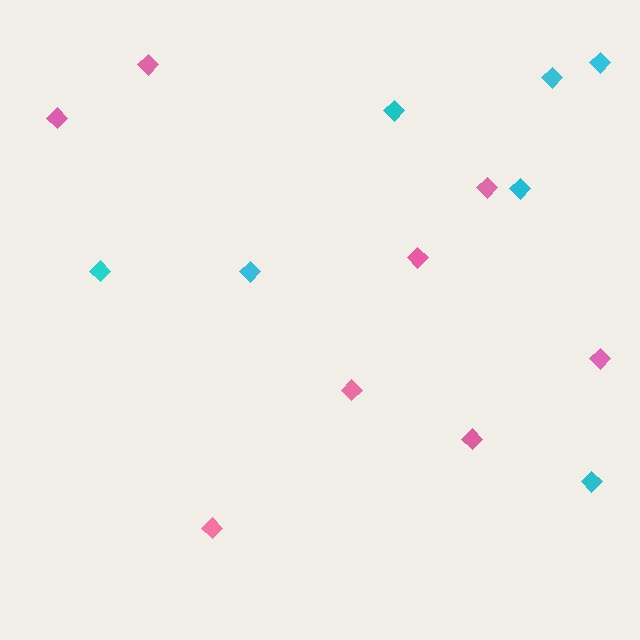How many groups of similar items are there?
There are 2 groups: one group of pink diamonds (8) and one group of cyan diamonds (7).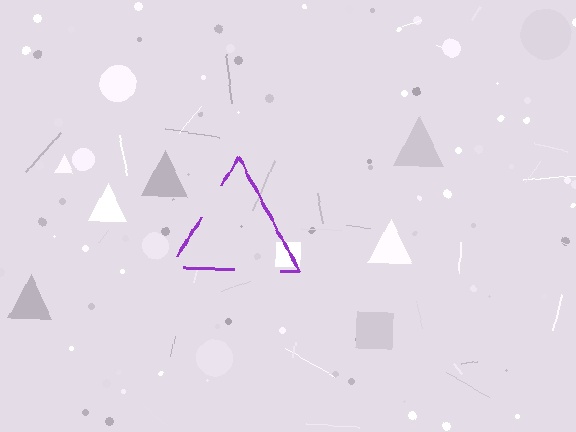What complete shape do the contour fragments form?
The contour fragments form a triangle.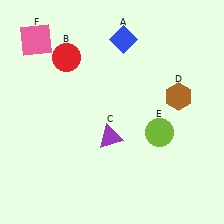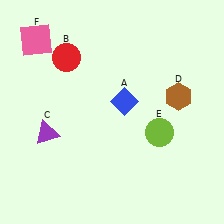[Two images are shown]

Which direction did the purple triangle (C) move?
The purple triangle (C) moved left.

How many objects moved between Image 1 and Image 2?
2 objects moved between the two images.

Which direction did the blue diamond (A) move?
The blue diamond (A) moved down.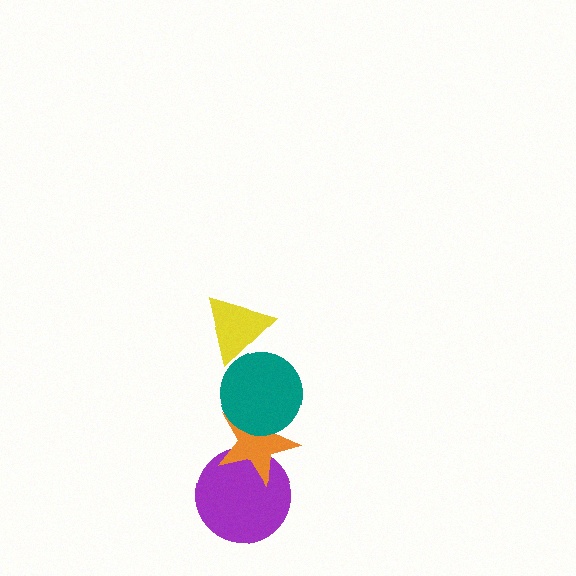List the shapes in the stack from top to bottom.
From top to bottom: the yellow triangle, the teal circle, the orange star, the purple circle.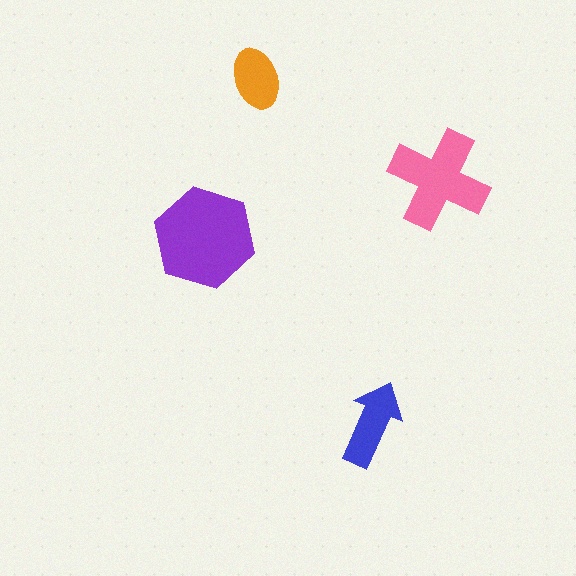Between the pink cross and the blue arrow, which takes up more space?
The pink cross.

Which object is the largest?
The purple hexagon.